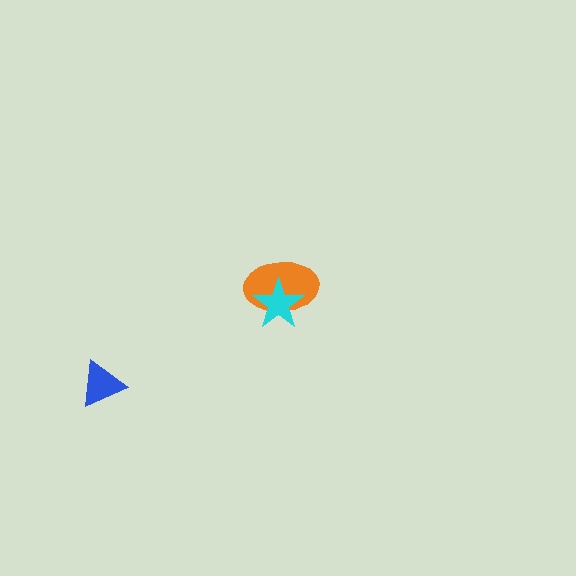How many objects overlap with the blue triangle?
0 objects overlap with the blue triangle.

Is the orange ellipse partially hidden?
Yes, it is partially covered by another shape.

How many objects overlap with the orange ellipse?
1 object overlaps with the orange ellipse.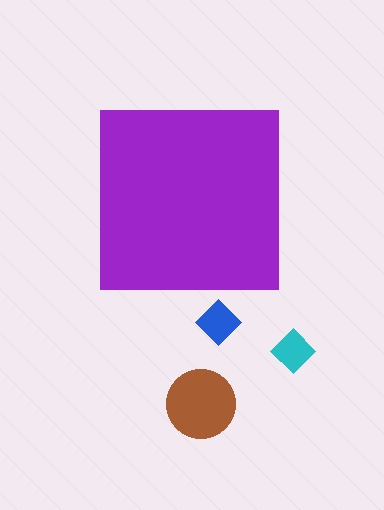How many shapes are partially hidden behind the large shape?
0 shapes are partially hidden.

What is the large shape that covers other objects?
A purple square.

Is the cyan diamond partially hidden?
No, the cyan diamond is fully visible.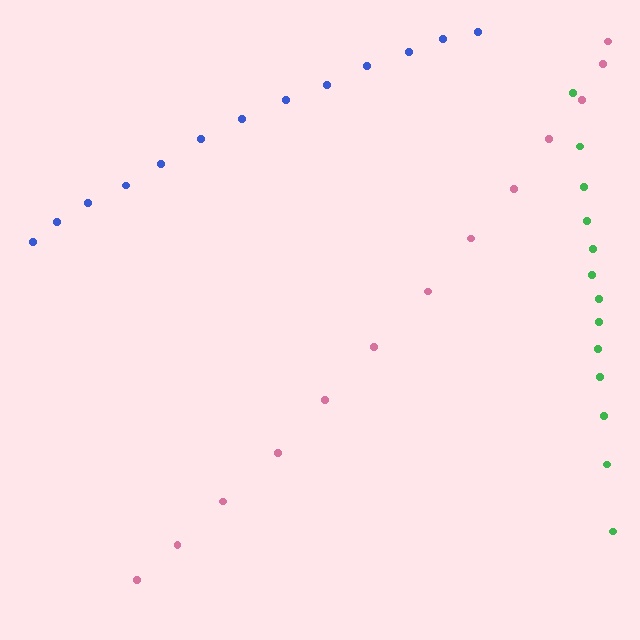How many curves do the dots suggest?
There are 3 distinct paths.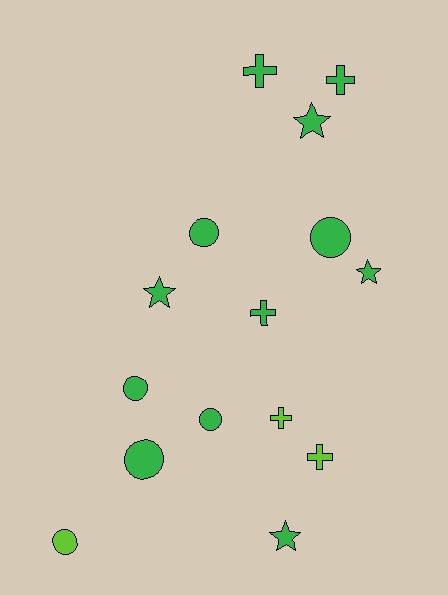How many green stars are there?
There are 4 green stars.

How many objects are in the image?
There are 15 objects.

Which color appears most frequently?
Green, with 12 objects.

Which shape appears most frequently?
Circle, with 6 objects.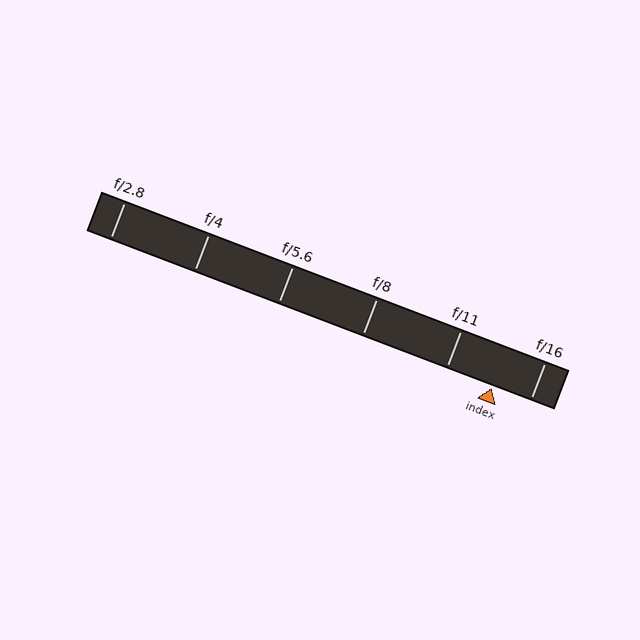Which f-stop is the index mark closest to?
The index mark is closest to f/16.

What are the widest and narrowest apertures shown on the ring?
The widest aperture shown is f/2.8 and the narrowest is f/16.